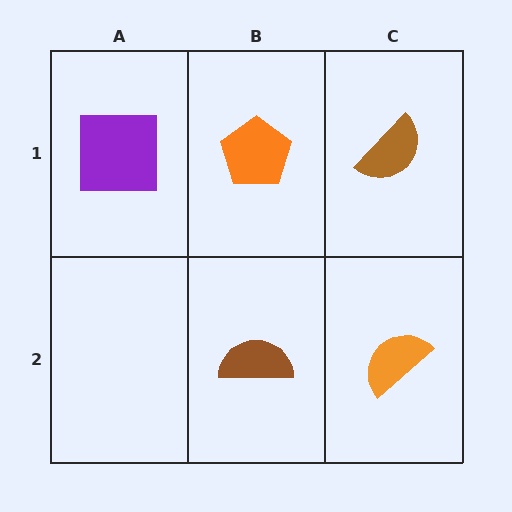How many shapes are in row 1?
3 shapes.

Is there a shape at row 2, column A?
No, that cell is empty.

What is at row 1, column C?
A brown semicircle.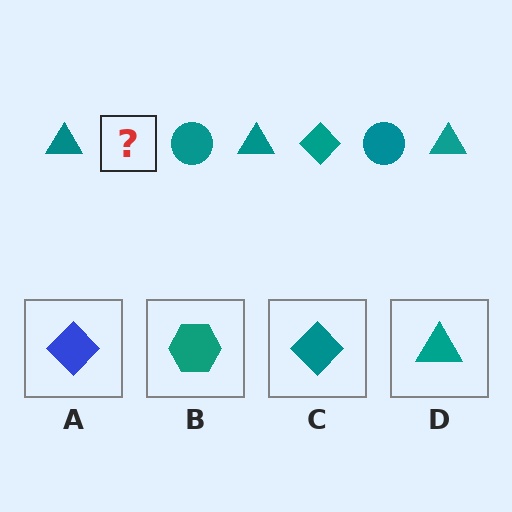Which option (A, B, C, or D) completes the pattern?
C.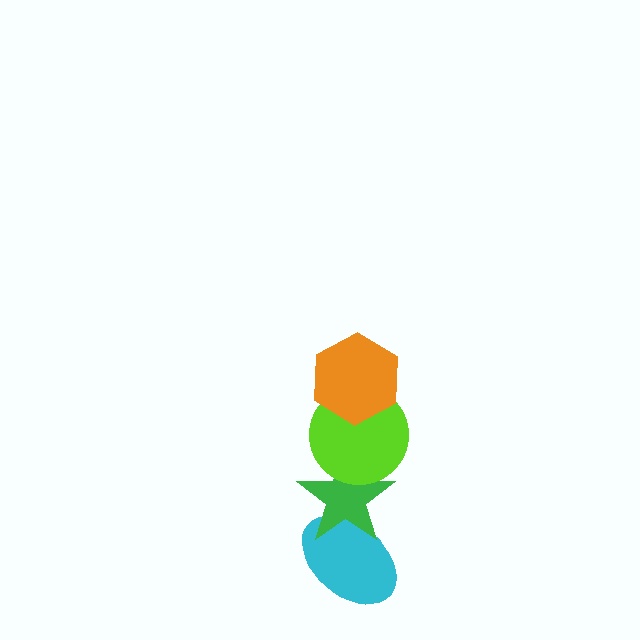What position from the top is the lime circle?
The lime circle is 2nd from the top.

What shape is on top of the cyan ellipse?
The green star is on top of the cyan ellipse.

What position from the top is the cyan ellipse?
The cyan ellipse is 4th from the top.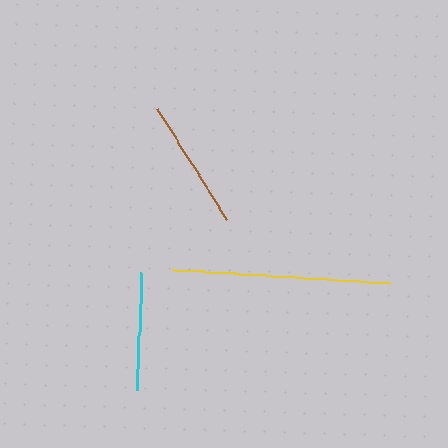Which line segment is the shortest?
The cyan line is the shortest at approximately 118 pixels.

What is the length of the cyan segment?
The cyan segment is approximately 118 pixels long.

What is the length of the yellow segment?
The yellow segment is approximately 220 pixels long.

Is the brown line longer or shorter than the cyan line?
The brown line is longer than the cyan line.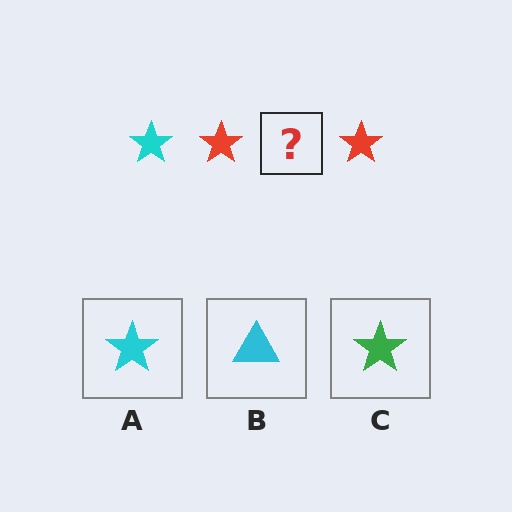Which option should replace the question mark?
Option A.